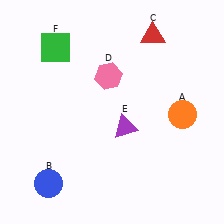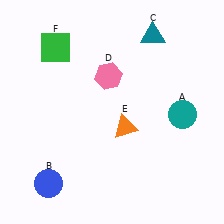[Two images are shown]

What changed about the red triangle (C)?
In Image 1, C is red. In Image 2, it changed to teal.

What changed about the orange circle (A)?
In Image 1, A is orange. In Image 2, it changed to teal.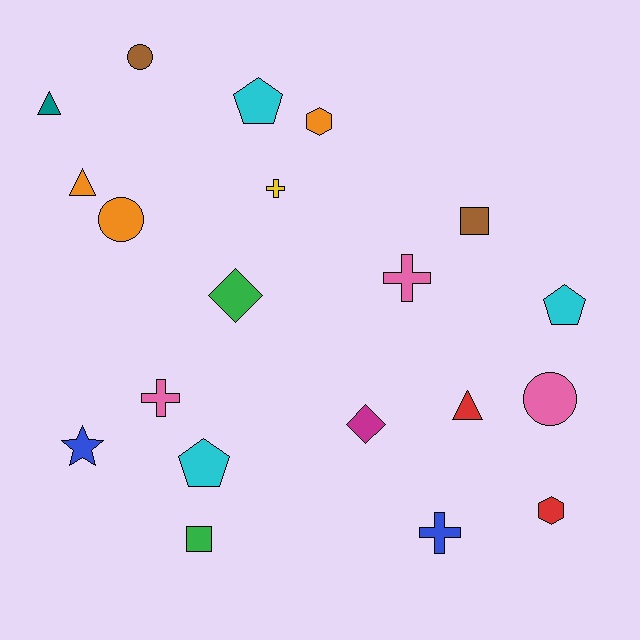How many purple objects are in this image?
There are no purple objects.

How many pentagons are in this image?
There are 3 pentagons.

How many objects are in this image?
There are 20 objects.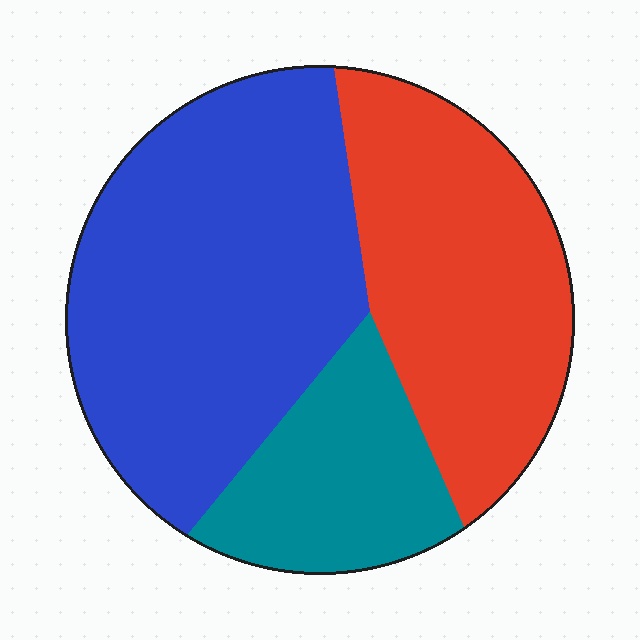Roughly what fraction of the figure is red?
Red takes up between a quarter and a half of the figure.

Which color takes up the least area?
Teal, at roughly 20%.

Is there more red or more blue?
Blue.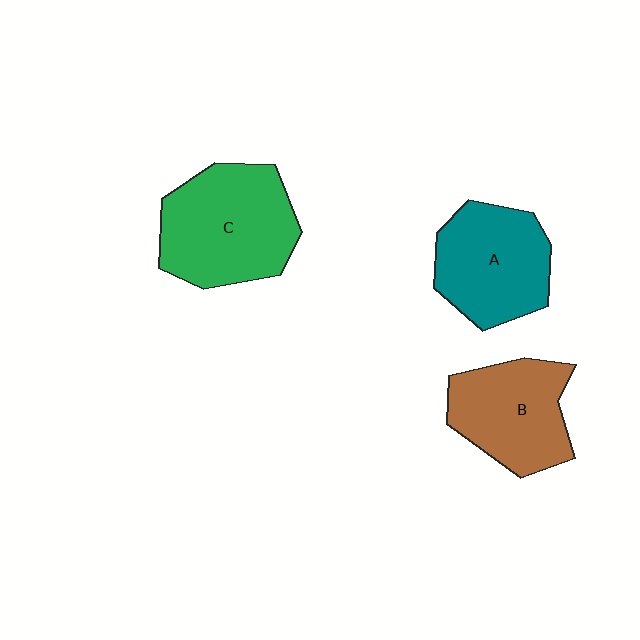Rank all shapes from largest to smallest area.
From largest to smallest: C (green), A (teal), B (brown).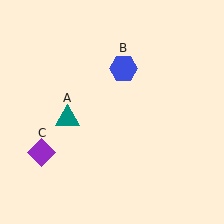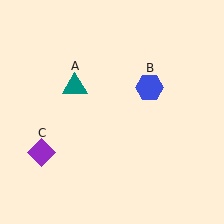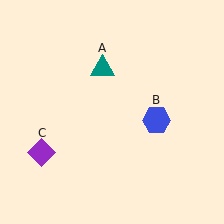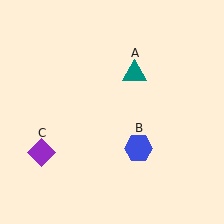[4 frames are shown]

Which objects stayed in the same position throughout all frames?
Purple diamond (object C) remained stationary.